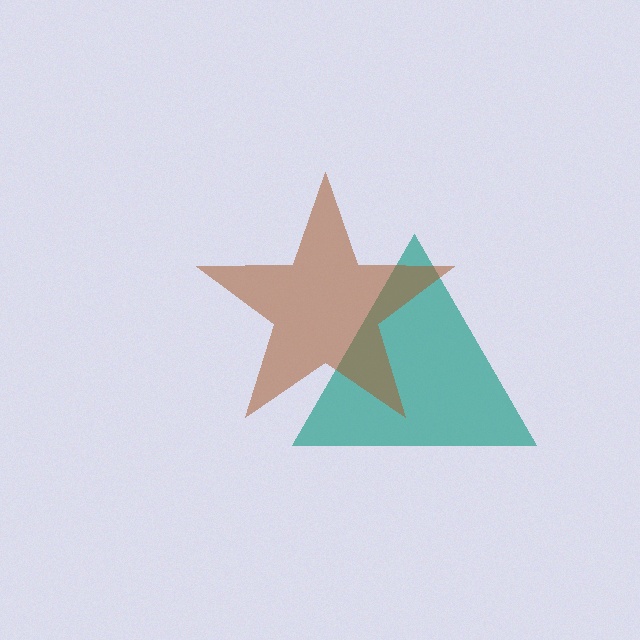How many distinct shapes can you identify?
There are 2 distinct shapes: a teal triangle, a brown star.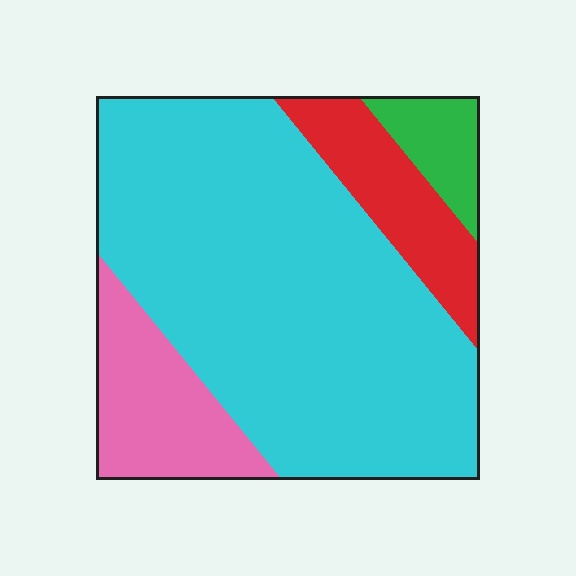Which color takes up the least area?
Green, at roughly 5%.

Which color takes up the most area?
Cyan, at roughly 65%.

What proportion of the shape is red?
Red takes up about one eighth (1/8) of the shape.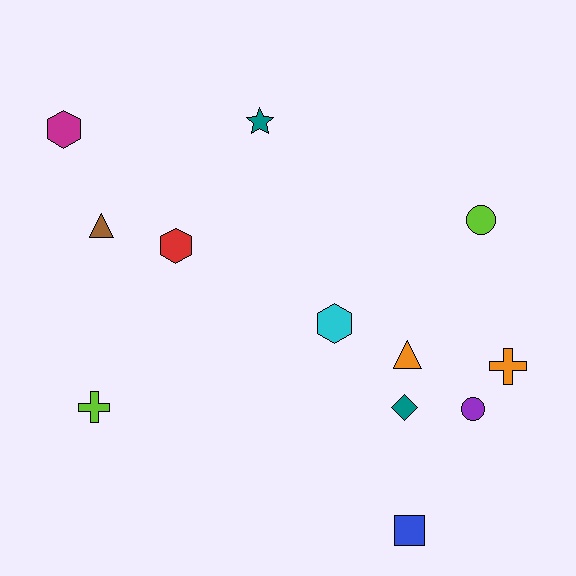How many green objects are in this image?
There are no green objects.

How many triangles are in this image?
There are 2 triangles.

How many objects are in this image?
There are 12 objects.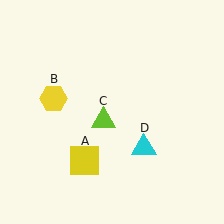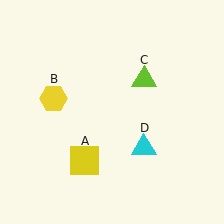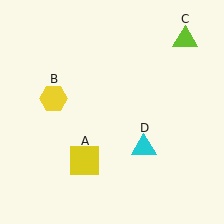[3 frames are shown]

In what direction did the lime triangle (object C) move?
The lime triangle (object C) moved up and to the right.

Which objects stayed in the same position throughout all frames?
Yellow square (object A) and yellow hexagon (object B) and cyan triangle (object D) remained stationary.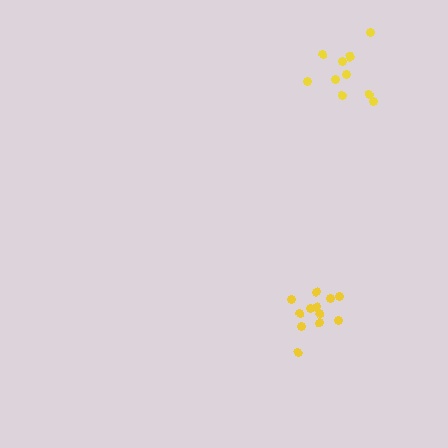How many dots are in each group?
Group 1: 11 dots, Group 2: 12 dots (23 total).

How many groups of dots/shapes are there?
There are 2 groups.